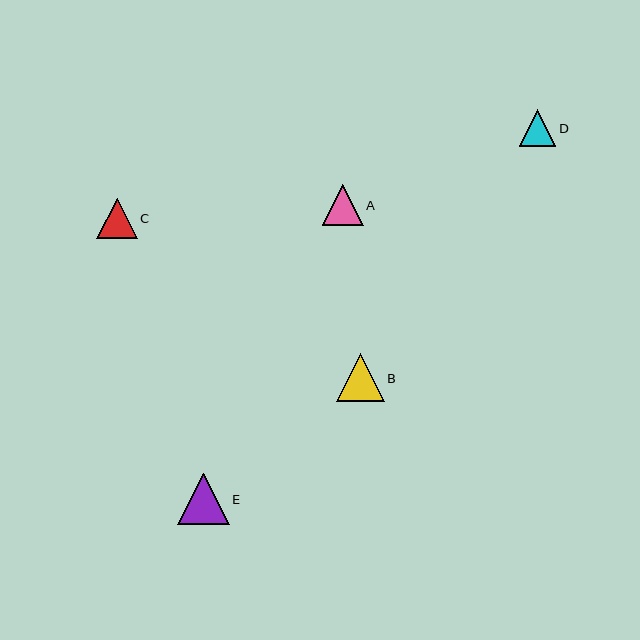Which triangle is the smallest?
Triangle D is the smallest with a size of approximately 36 pixels.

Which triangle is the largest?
Triangle E is the largest with a size of approximately 51 pixels.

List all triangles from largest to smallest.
From largest to smallest: E, B, A, C, D.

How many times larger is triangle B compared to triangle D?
Triangle B is approximately 1.3 times the size of triangle D.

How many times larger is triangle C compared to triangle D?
Triangle C is approximately 1.1 times the size of triangle D.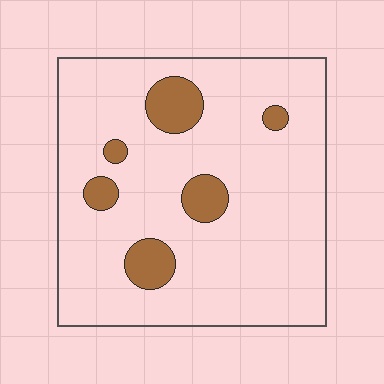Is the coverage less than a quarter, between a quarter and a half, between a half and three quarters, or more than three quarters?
Less than a quarter.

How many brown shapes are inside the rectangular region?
6.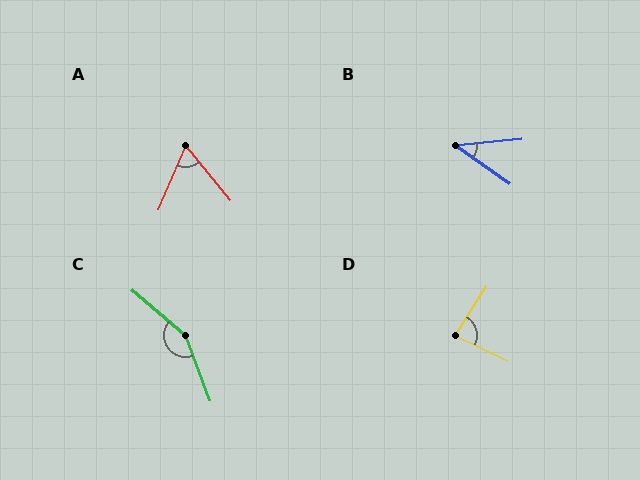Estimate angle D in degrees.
Approximately 83 degrees.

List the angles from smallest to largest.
B (41°), A (63°), D (83°), C (151°).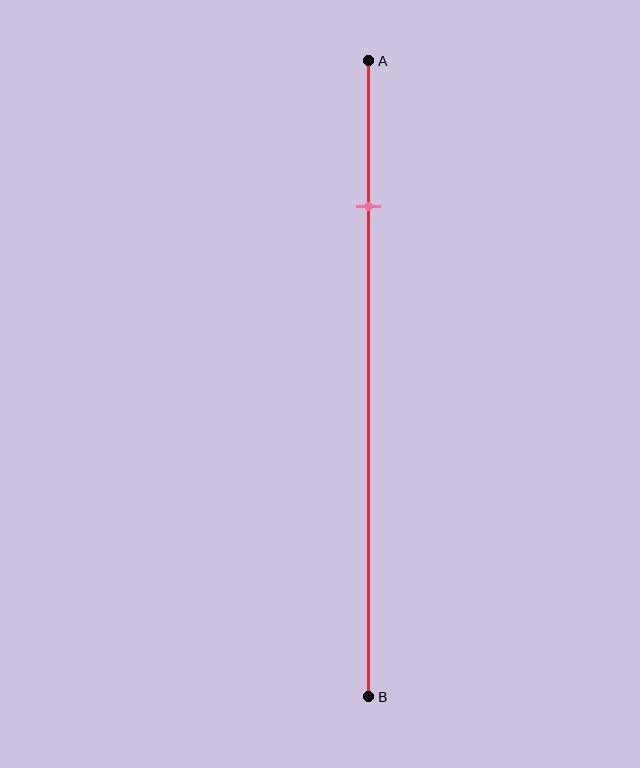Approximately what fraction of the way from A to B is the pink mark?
The pink mark is approximately 25% of the way from A to B.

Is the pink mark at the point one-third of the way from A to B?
No, the mark is at about 25% from A, not at the 33% one-third point.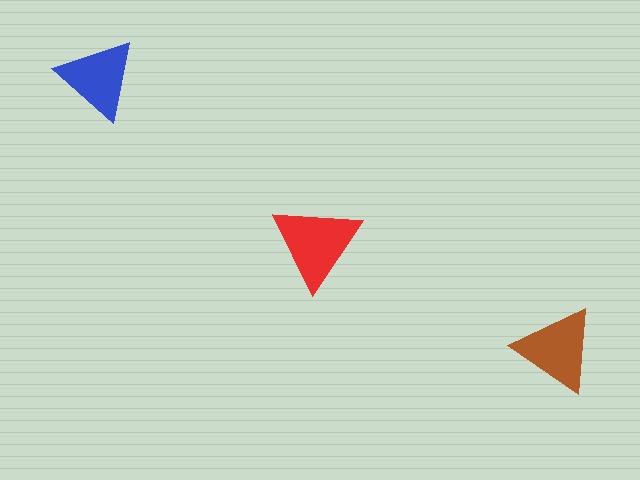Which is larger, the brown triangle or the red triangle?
The red one.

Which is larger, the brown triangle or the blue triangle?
The brown one.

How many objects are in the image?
There are 3 objects in the image.